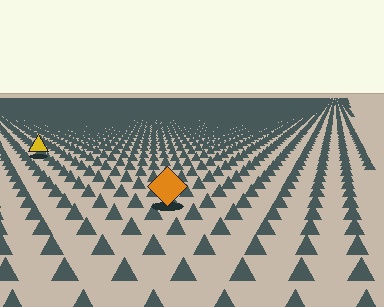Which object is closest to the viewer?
The orange diamond is closest. The texture marks near it are larger and more spread out.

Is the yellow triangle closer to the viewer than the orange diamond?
No. The orange diamond is closer — you can tell from the texture gradient: the ground texture is coarser near it.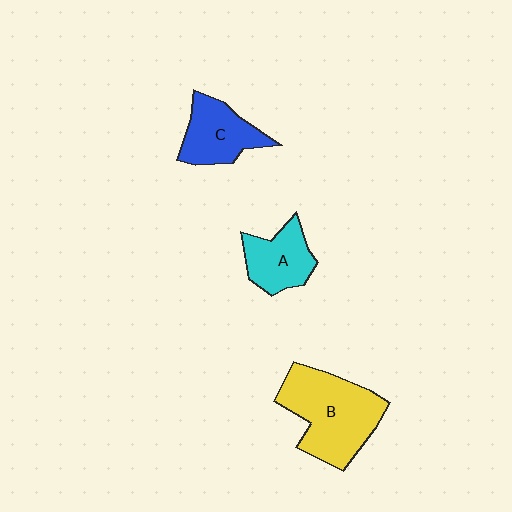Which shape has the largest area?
Shape B (yellow).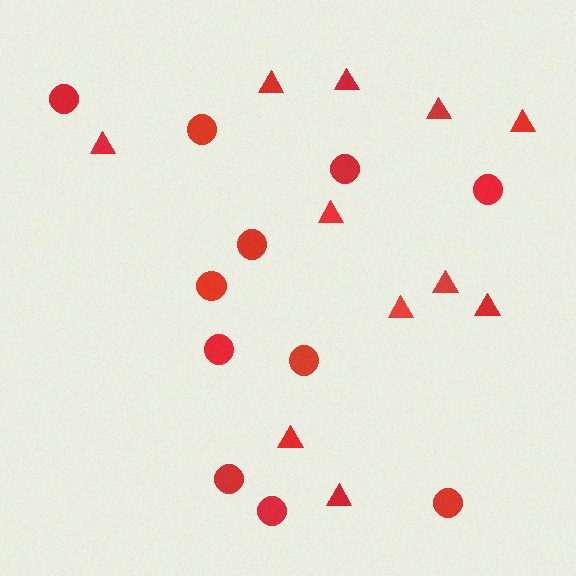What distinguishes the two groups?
There are 2 groups: one group of triangles (11) and one group of circles (11).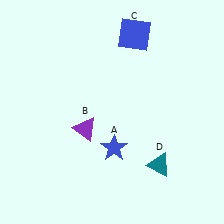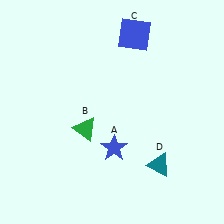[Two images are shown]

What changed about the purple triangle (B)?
In Image 1, B is purple. In Image 2, it changed to green.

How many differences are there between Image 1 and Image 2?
There is 1 difference between the two images.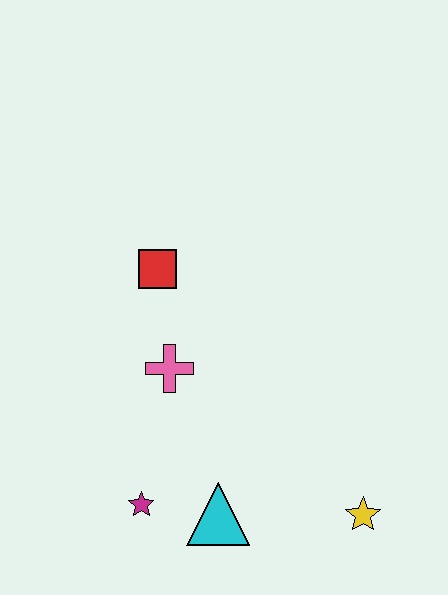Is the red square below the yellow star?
No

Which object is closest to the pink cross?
The red square is closest to the pink cross.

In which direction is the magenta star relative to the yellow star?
The magenta star is to the left of the yellow star.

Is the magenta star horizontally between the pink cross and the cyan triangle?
No